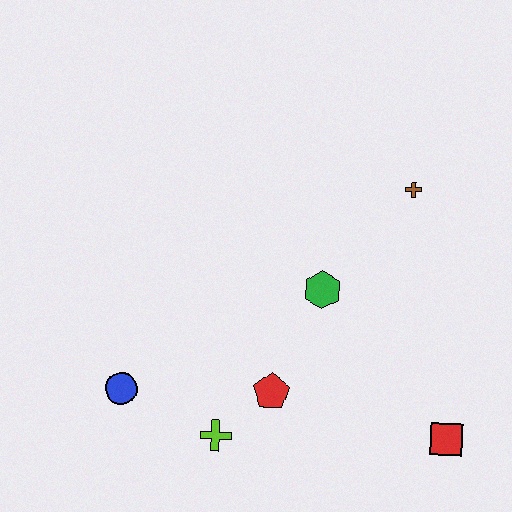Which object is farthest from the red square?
The blue circle is farthest from the red square.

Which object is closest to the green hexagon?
The red pentagon is closest to the green hexagon.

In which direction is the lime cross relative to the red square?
The lime cross is to the left of the red square.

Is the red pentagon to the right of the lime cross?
Yes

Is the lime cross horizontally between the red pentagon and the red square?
No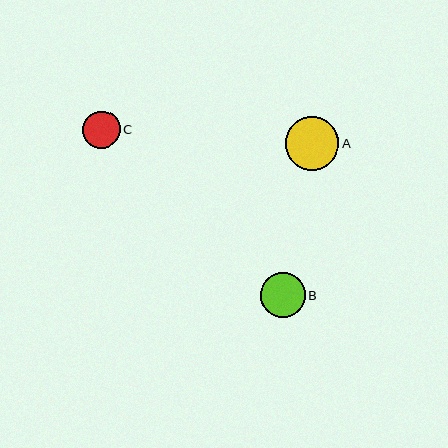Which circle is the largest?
Circle A is the largest with a size of approximately 54 pixels.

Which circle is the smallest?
Circle C is the smallest with a size of approximately 37 pixels.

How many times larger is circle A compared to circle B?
Circle A is approximately 1.2 times the size of circle B.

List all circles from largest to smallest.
From largest to smallest: A, B, C.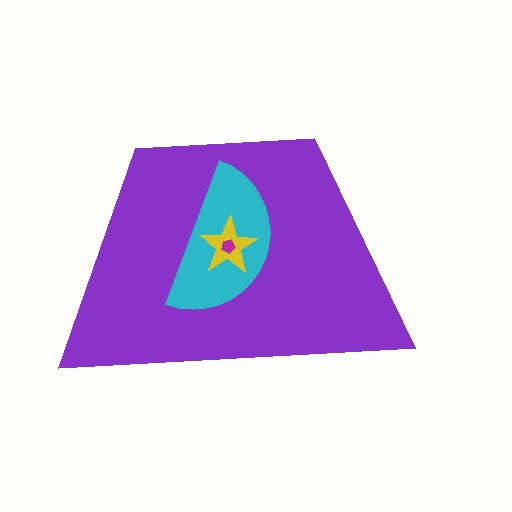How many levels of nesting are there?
4.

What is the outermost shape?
The purple trapezoid.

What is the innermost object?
The magenta pentagon.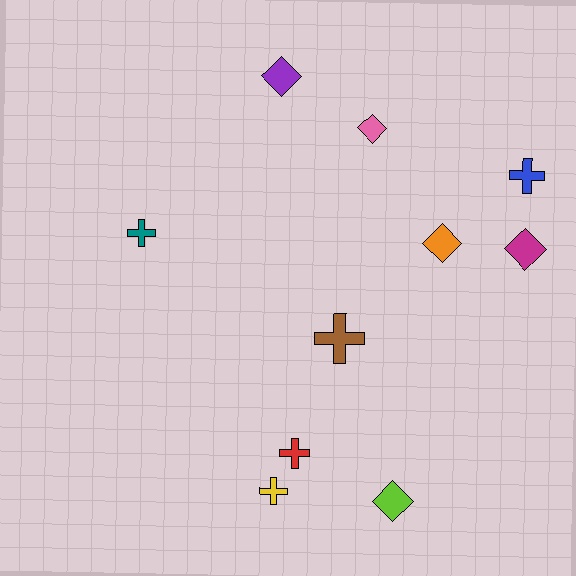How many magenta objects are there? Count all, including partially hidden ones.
There is 1 magenta object.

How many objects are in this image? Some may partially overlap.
There are 10 objects.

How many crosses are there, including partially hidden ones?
There are 5 crosses.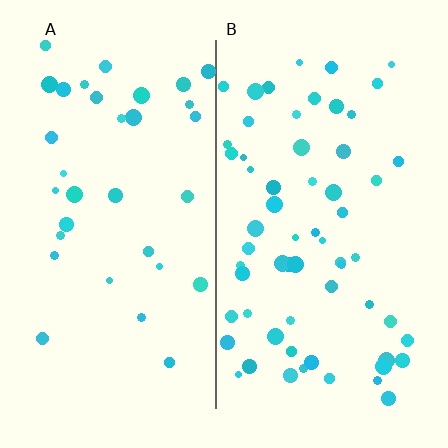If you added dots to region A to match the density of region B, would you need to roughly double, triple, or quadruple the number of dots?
Approximately double.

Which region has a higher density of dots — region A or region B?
B (the right).